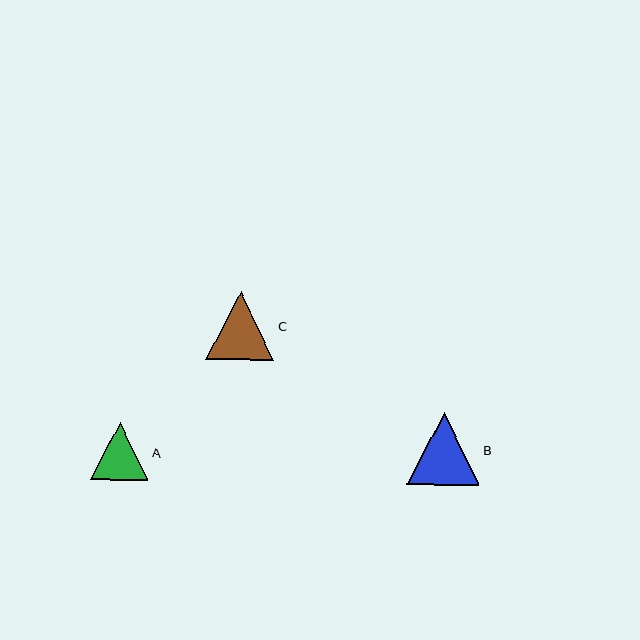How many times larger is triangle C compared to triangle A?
Triangle C is approximately 1.2 times the size of triangle A.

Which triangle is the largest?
Triangle B is the largest with a size of approximately 72 pixels.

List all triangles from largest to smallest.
From largest to smallest: B, C, A.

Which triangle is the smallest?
Triangle A is the smallest with a size of approximately 58 pixels.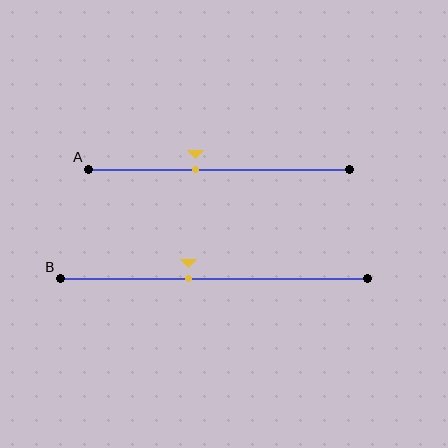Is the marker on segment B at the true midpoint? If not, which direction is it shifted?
No, the marker on segment B is shifted to the left by about 8% of the segment length.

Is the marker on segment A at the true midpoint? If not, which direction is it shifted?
No, the marker on segment A is shifted to the left by about 9% of the segment length.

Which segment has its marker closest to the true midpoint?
Segment B has its marker closest to the true midpoint.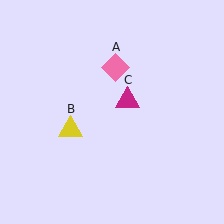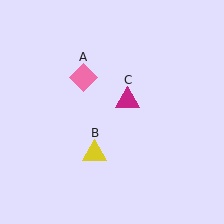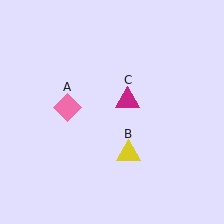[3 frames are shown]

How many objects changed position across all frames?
2 objects changed position: pink diamond (object A), yellow triangle (object B).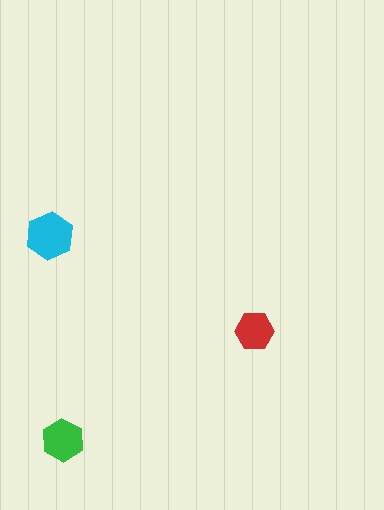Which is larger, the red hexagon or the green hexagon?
The green one.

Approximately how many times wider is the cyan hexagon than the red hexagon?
About 1.5 times wider.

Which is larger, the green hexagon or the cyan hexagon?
The cyan one.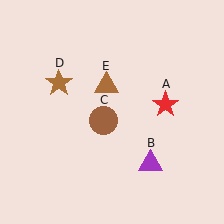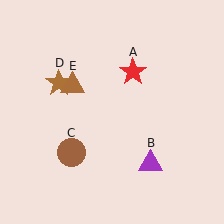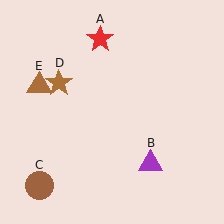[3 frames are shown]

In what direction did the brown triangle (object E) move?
The brown triangle (object E) moved left.